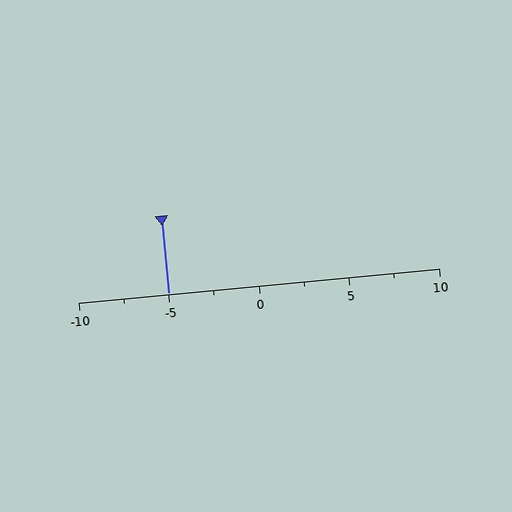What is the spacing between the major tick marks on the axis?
The major ticks are spaced 5 apart.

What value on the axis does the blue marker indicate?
The marker indicates approximately -5.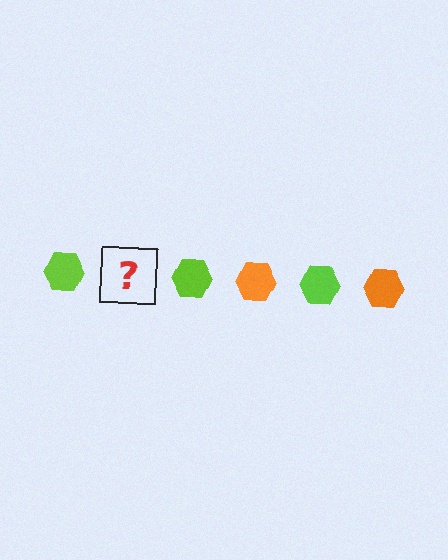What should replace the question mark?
The question mark should be replaced with an orange hexagon.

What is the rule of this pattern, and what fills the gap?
The rule is that the pattern cycles through lime, orange hexagons. The gap should be filled with an orange hexagon.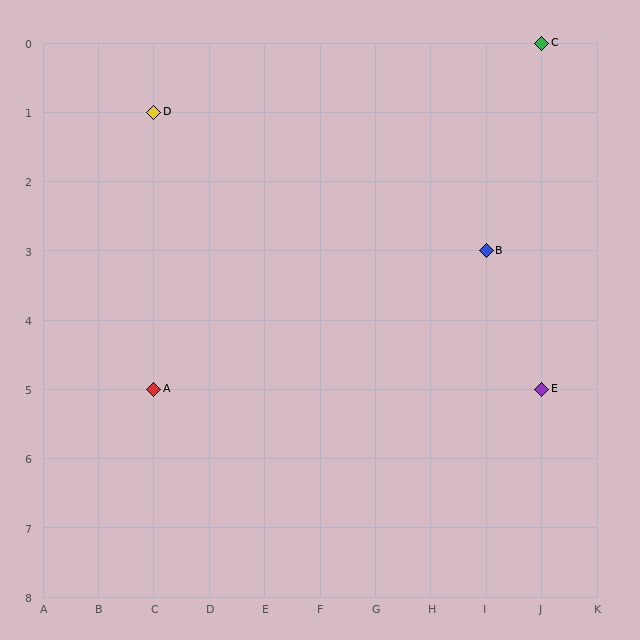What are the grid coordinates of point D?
Point D is at grid coordinates (C, 1).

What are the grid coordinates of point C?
Point C is at grid coordinates (J, 0).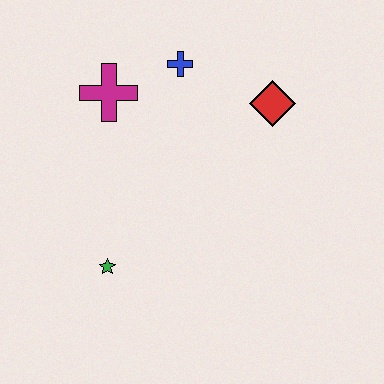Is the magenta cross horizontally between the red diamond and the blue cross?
No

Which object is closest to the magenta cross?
The blue cross is closest to the magenta cross.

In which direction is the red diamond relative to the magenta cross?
The red diamond is to the right of the magenta cross.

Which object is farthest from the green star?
The red diamond is farthest from the green star.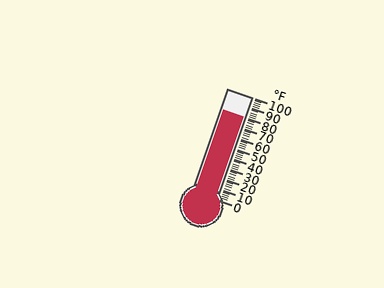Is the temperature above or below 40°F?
The temperature is above 40°F.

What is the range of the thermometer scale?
The thermometer scale ranges from 0°F to 100°F.